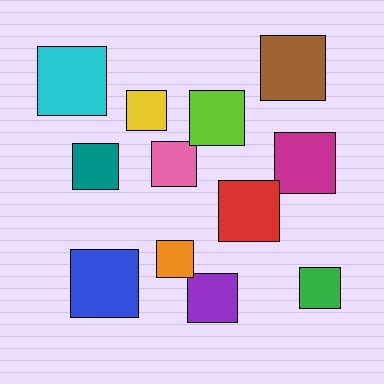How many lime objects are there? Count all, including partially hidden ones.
There is 1 lime object.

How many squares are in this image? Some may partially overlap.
There are 12 squares.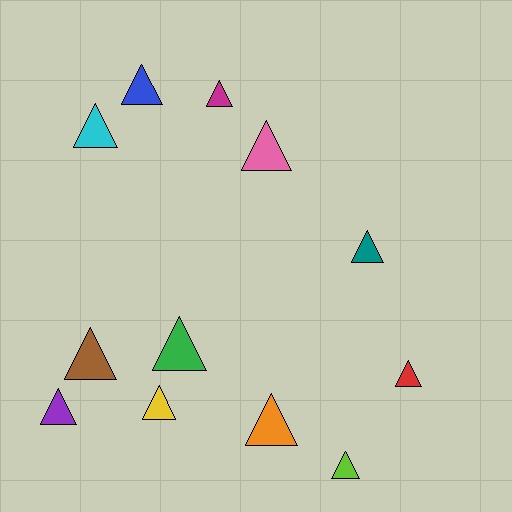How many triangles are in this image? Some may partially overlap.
There are 12 triangles.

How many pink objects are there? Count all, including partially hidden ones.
There is 1 pink object.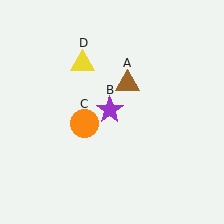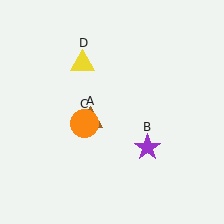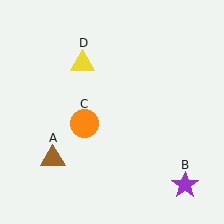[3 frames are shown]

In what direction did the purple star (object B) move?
The purple star (object B) moved down and to the right.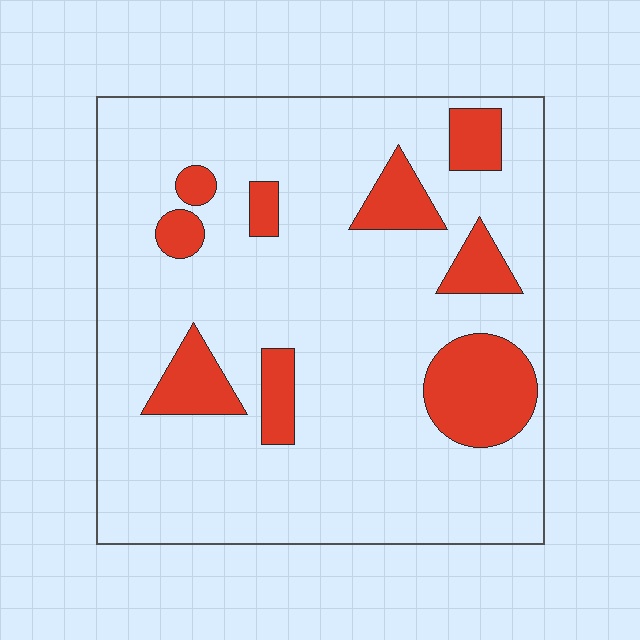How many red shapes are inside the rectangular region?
9.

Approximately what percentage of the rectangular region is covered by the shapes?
Approximately 15%.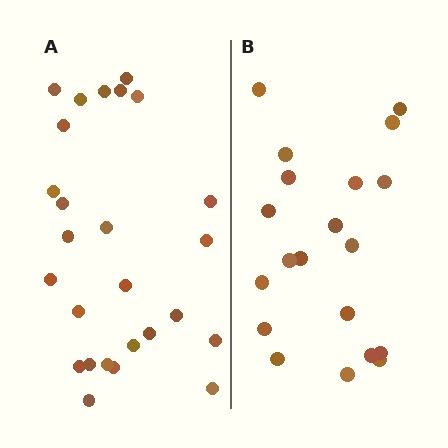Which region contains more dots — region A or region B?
Region A (the left region) has more dots.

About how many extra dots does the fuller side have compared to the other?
Region A has about 6 more dots than region B.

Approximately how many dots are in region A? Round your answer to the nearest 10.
About 30 dots. (The exact count is 26, which rounds to 30.)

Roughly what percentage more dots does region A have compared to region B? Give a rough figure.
About 30% more.